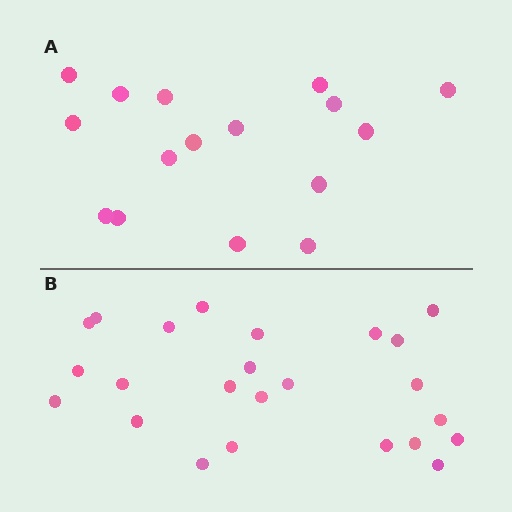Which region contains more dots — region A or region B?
Region B (the bottom region) has more dots.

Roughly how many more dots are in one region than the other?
Region B has roughly 8 or so more dots than region A.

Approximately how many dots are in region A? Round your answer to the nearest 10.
About 20 dots. (The exact count is 16, which rounds to 20.)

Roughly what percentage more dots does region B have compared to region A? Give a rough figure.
About 50% more.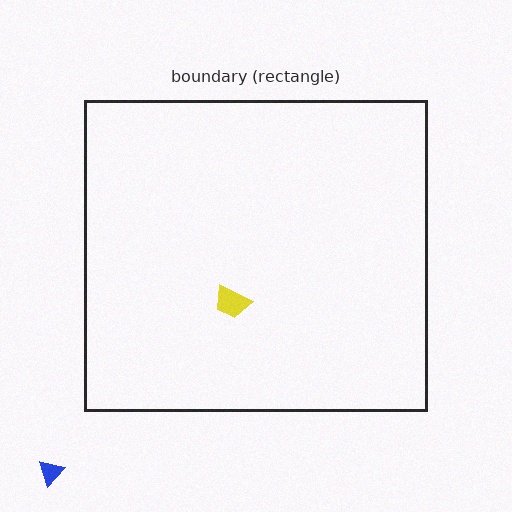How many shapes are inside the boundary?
1 inside, 1 outside.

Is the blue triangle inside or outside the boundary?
Outside.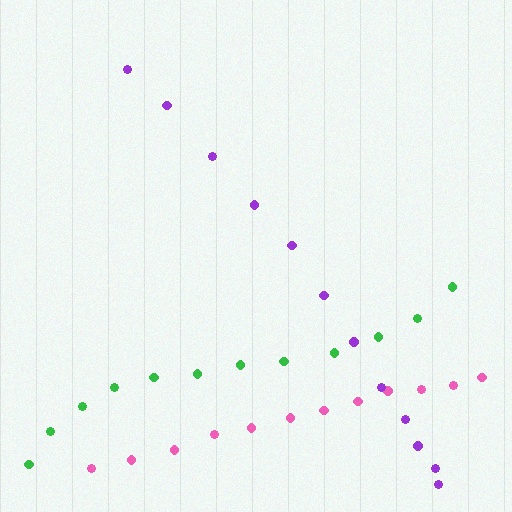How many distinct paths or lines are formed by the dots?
There are 3 distinct paths.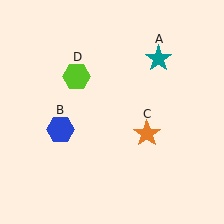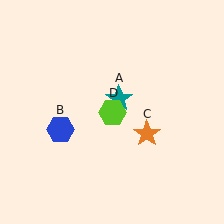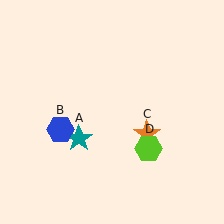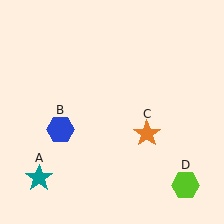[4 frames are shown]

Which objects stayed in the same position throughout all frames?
Blue hexagon (object B) and orange star (object C) remained stationary.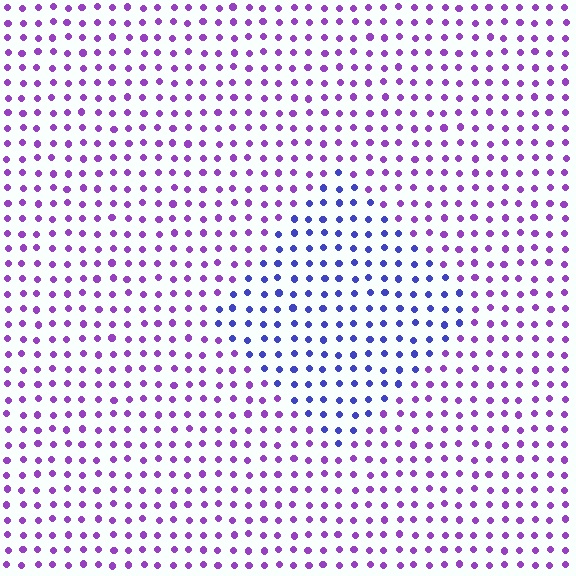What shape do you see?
I see a diamond.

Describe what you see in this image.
The image is filled with small purple elements in a uniform arrangement. A diamond-shaped region is visible where the elements are tinted to a slightly different hue, forming a subtle color boundary.